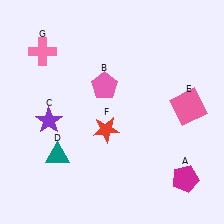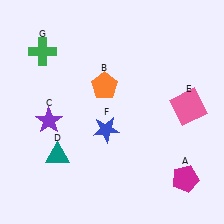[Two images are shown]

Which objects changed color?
B changed from pink to orange. F changed from red to blue. G changed from pink to green.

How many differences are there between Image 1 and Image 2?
There are 3 differences between the two images.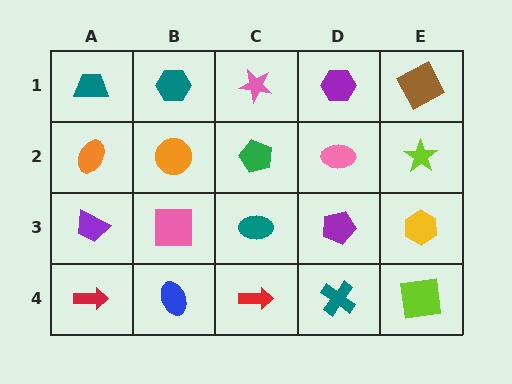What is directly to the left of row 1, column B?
A teal trapezoid.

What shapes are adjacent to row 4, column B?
A pink square (row 3, column B), a red arrow (row 4, column A), a red arrow (row 4, column C).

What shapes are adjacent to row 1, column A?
An orange ellipse (row 2, column A), a teal hexagon (row 1, column B).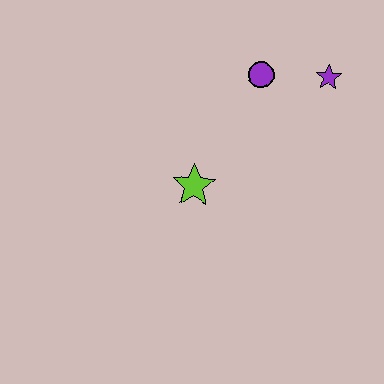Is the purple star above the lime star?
Yes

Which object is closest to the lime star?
The purple circle is closest to the lime star.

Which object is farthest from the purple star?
The lime star is farthest from the purple star.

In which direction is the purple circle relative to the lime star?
The purple circle is above the lime star.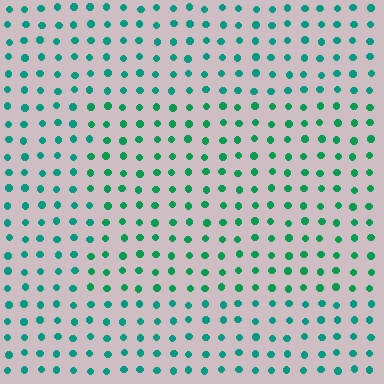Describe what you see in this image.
The image is filled with small teal elements in a uniform arrangement. A rectangle-shaped region is visible where the elements are tinted to a slightly different hue, forming a subtle color boundary.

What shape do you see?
I see a rectangle.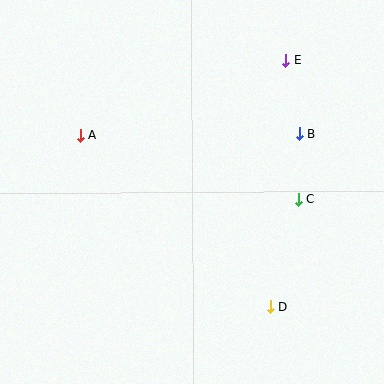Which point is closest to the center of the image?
Point C at (298, 199) is closest to the center.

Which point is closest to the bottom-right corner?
Point D is closest to the bottom-right corner.